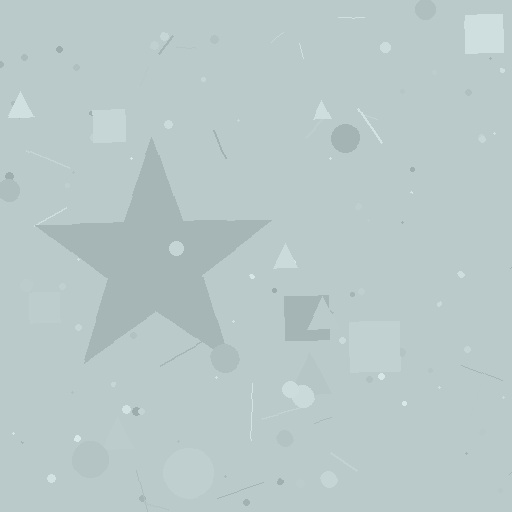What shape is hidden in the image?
A star is hidden in the image.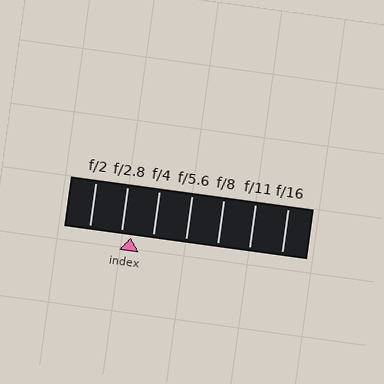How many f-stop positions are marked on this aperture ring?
There are 7 f-stop positions marked.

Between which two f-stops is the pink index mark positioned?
The index mark is between f/2.8 and f/4.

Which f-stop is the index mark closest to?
The index mark is closest to f/2.8.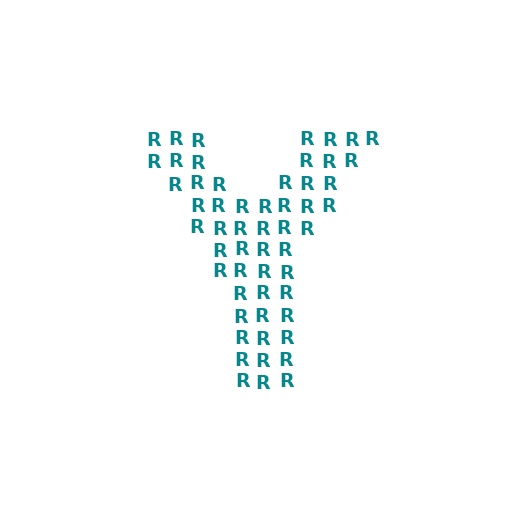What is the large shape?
The large shape is the letter Y.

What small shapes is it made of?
It is made of small letter R's.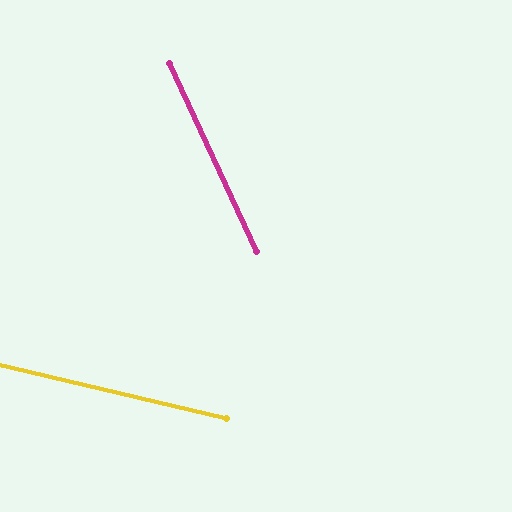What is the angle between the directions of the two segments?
Approximately 52 degrees.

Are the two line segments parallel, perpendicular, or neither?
Neither parallel nor perpendicular — they differ by about 52°.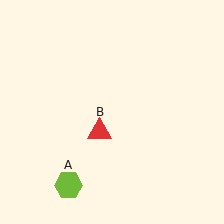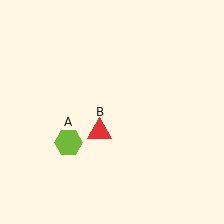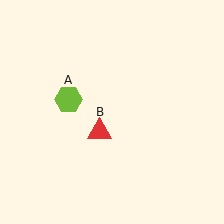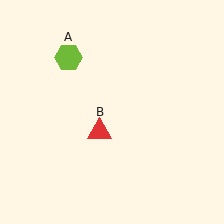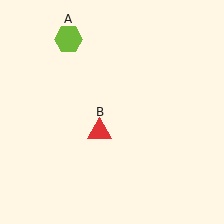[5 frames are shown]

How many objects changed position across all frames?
1 object changed position: lime hexagon (object A).